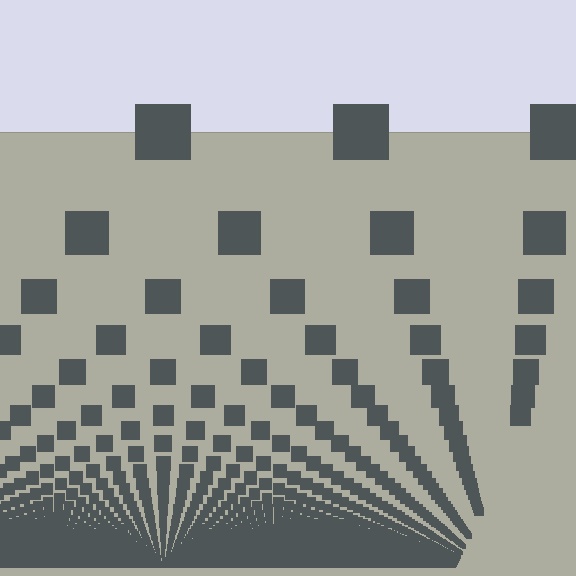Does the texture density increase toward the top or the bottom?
Density increases toward the bottom.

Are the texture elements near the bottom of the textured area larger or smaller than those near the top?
Smaller. The gradient is inverted — elements near the bottom are smaller and denser.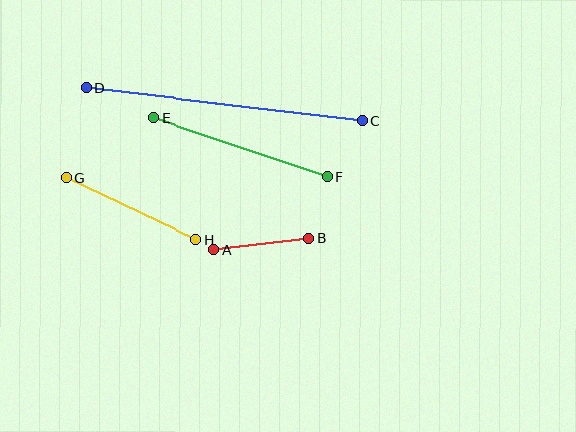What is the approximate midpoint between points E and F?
The midpoint is at approximately (241, 147) pixels.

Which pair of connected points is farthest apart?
Points C and D are farthest apart.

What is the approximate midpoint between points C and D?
The midpoint is at approximately (224, 105) pixels.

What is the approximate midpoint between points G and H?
The midpoint is at approximately (131, 209) pixels.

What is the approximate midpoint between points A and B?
The midpoint is at approximately (261, 244) pixels.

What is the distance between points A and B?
The distance is approximately 95 pixels.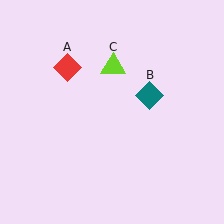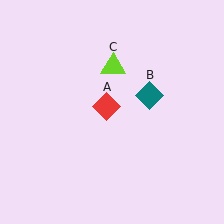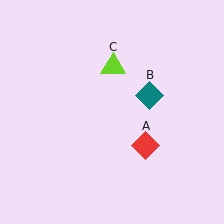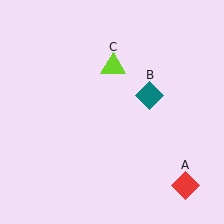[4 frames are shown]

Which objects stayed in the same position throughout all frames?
Teal diamond (object B) and lime triangle (object C) remained stationary.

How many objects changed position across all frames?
1 object changed position: red diamond (object A).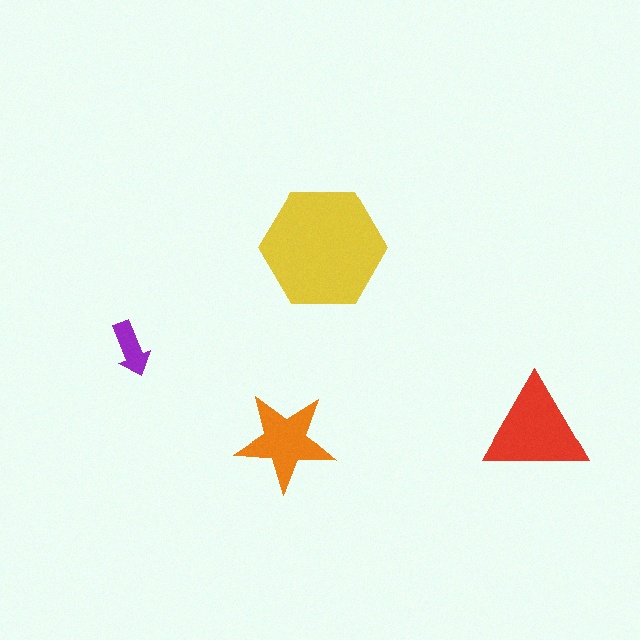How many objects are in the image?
There are 4 objects in the image.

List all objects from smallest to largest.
The purple arrow, the orange star, the red triangle, the yellow hexagon.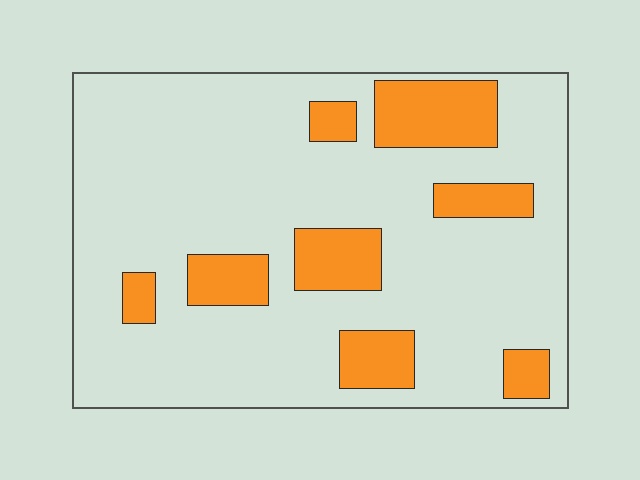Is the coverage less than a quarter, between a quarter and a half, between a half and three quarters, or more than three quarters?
Less than a quarter.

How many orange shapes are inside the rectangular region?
8.